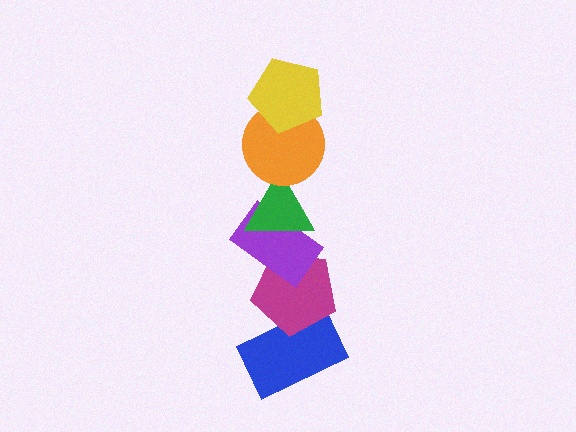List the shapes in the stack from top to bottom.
From top to bottom: the yellow pentagon, the orange circle, the green triangle, the purple rectangle, the magenta pentagon, the blue rectangle.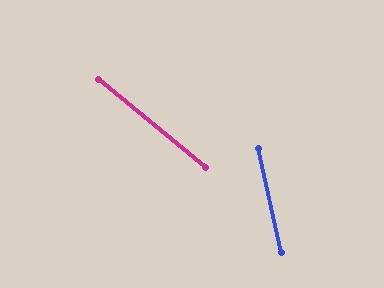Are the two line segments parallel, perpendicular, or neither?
Neither parallel nor perpendicular — they differ by about 38°.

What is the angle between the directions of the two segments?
Approximately 38 degrees.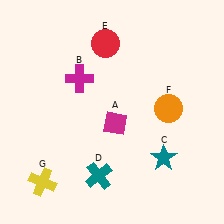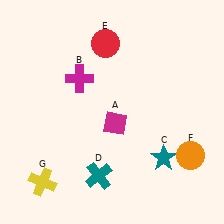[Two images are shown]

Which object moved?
The orange circle (F) moved down.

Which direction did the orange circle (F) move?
The orange circle (F) moved down.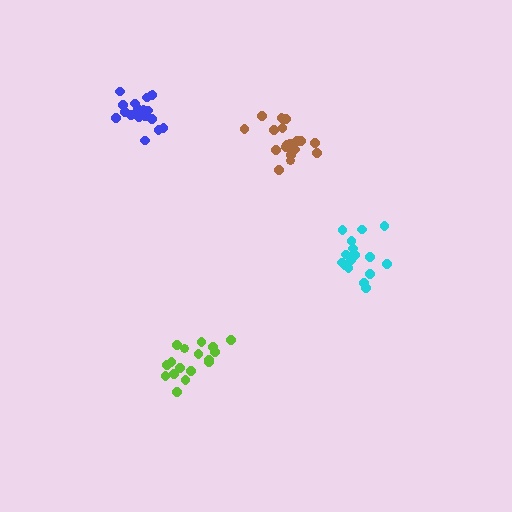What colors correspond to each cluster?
The clusters are colored: lime, cyan, brown, blue.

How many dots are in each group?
Group 1: 17 dots, Group 2: 17 dots, Group 3: 19 dots, Group 4: 21 dots (74 total).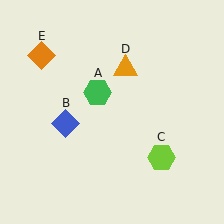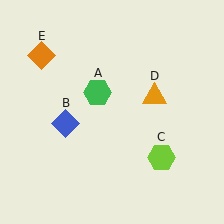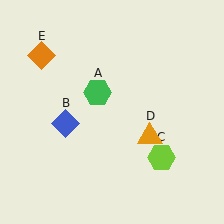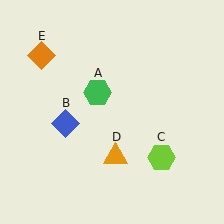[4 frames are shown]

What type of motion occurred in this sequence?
The orange triangle (object D) rotated clockwise around the center of the scene.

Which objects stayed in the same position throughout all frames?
Green hexagon (object A) and blue diamond (object B) and lime hexagon (object C) and orange diamond (object E) remained stationary.